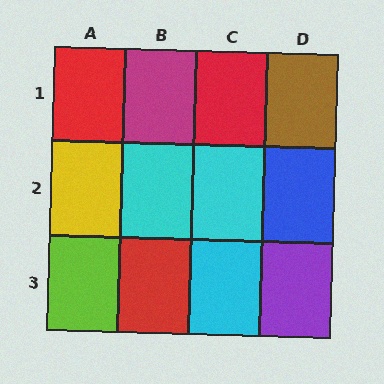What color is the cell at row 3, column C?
Cyan.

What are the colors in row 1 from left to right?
Red, magenta, red, brown.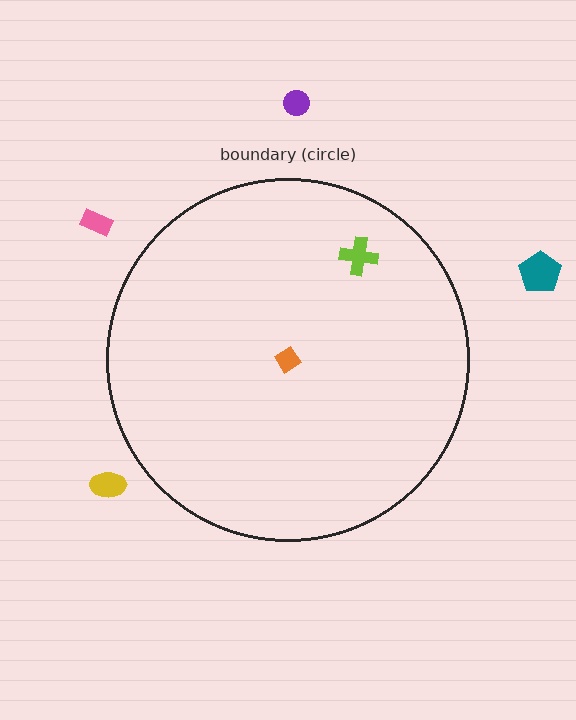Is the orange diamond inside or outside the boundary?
Inside.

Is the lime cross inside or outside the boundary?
Inside.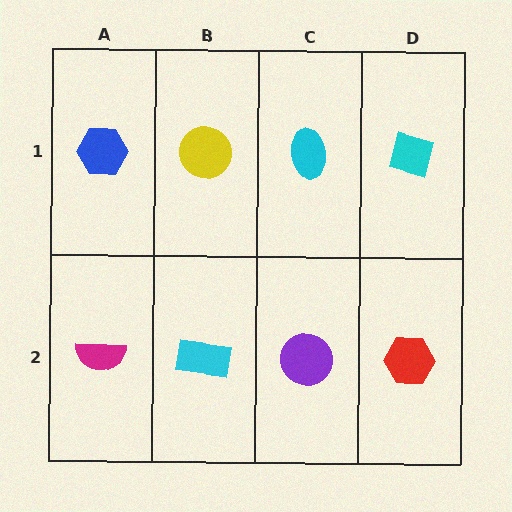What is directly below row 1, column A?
A magenta semicircle.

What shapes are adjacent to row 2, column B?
A yellow circle (row 1, column B), a magenta semicircle (row 2, column A), a purple circle (row 2, column C).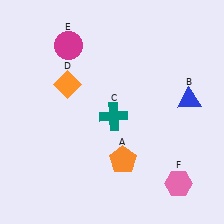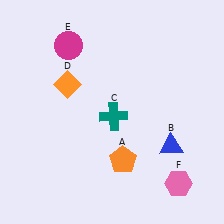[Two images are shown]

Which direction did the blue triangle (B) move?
The blue triangle (B) moved down.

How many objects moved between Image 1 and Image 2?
1 object moved between the two images.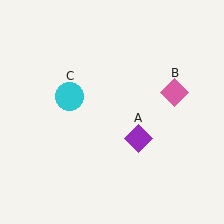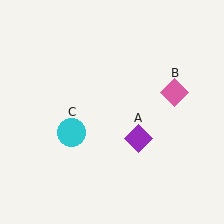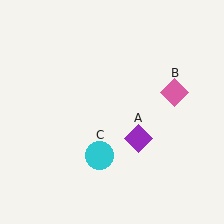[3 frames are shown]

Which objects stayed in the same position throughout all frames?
Purple diamond (object A) and pink diamond (object B) remained stationary.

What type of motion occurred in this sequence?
The cyan circle (object C) rotated counterclockwise around the center of the scene.